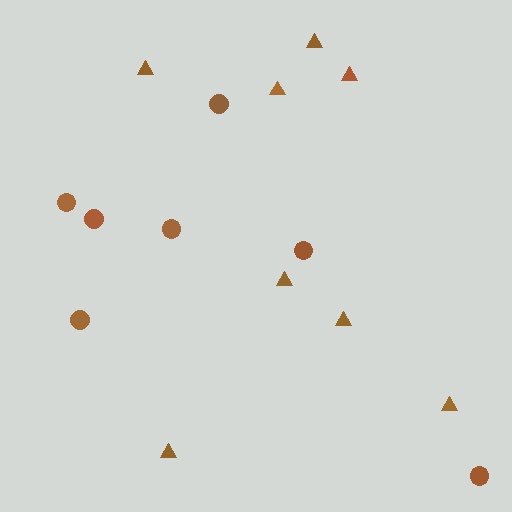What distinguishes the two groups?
There are 2 groups: one group of triangles (8) and one group of circles (7).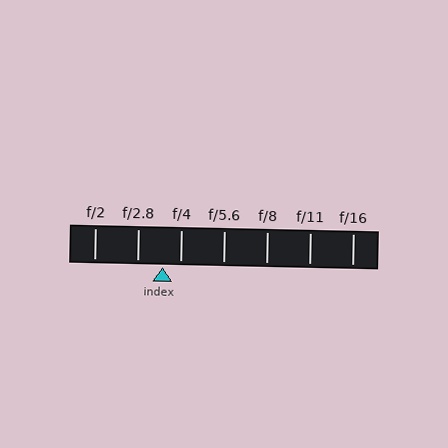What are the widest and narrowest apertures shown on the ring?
The widest aperture shown is f/2 and the narrowest is f/16.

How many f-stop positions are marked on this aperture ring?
There are 7 f-stop positions marked.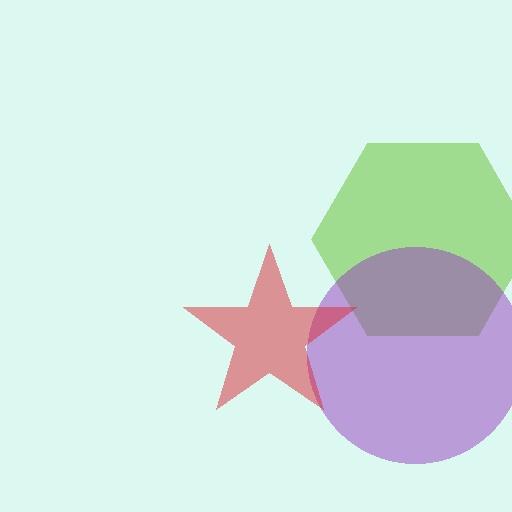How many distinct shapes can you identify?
There are 3 distinct shapes: a lime hexagon, a purple circle, a red star.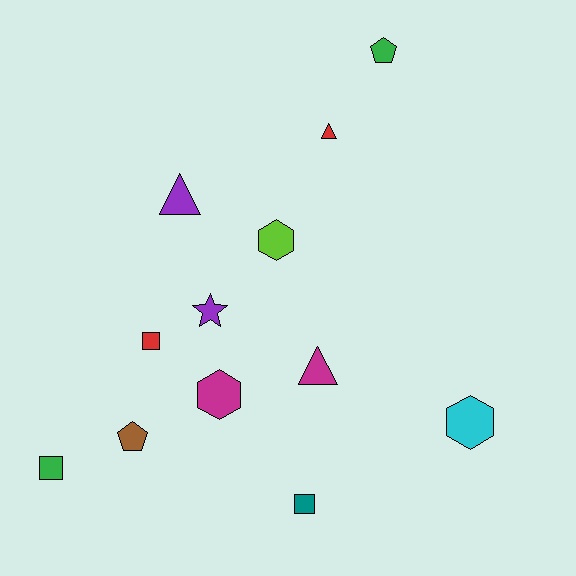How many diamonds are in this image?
There are no diamonds.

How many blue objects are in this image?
There are no blue objects.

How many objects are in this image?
There are 12 objects.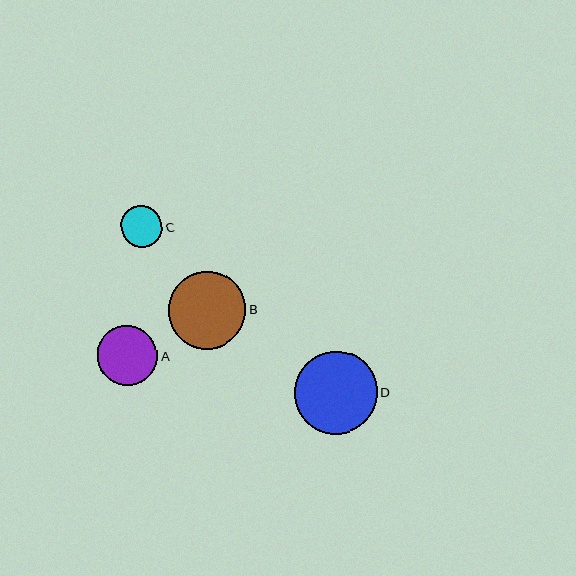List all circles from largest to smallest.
From largest to smallest: D, B, A, C.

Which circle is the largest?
Circle D is the largest with a size of approximately 83 pixels.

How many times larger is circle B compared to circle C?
Circle B is approximately 1.9 times the size of circle C.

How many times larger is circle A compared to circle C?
Circle A is approximately 1.4 times the size of circle C.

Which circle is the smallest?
Circle C is the smallest with a size of approximately 41 pixels.